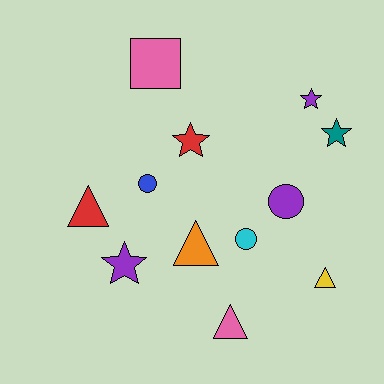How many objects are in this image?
There are 12 objects.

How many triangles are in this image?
There are 4 triangles.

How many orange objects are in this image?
There is 1 orange object.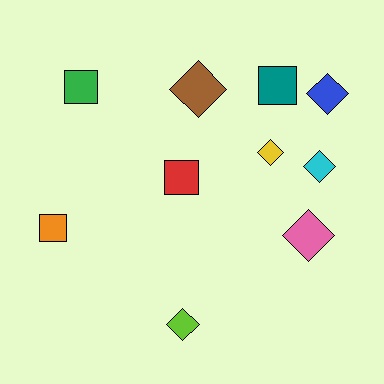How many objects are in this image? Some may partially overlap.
There are 10 objects.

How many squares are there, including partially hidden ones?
There are 4 squares.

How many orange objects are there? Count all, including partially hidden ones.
There is 1 orange object.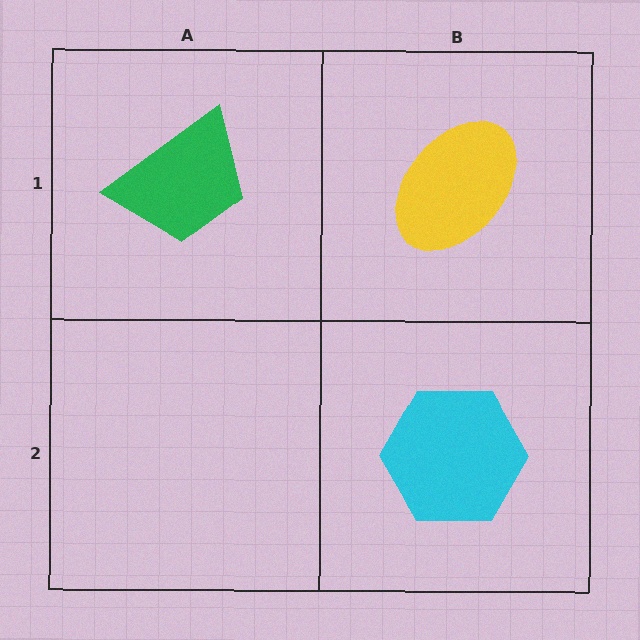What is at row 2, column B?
A cyan hexagon.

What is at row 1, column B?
A yellow ellipse.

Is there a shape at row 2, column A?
No, that cell is empty.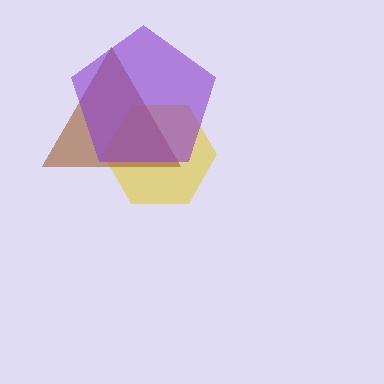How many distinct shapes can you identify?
There are 3 distinct shapes: a yellow hexagon, a brown triangle, a purple pentagon.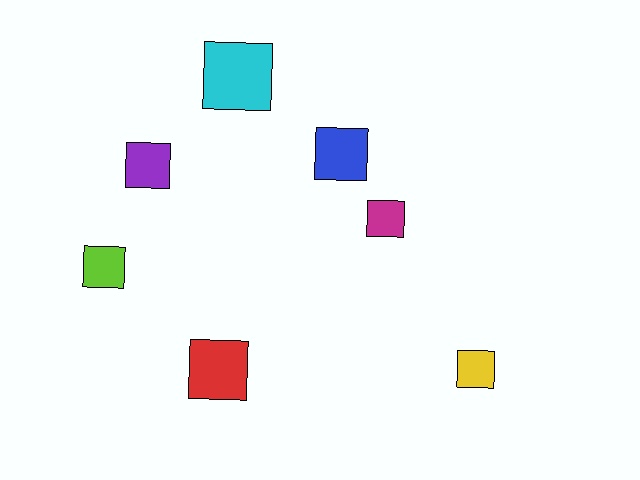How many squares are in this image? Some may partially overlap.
There are 7 squares.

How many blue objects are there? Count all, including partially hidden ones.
There is 1 blue object.